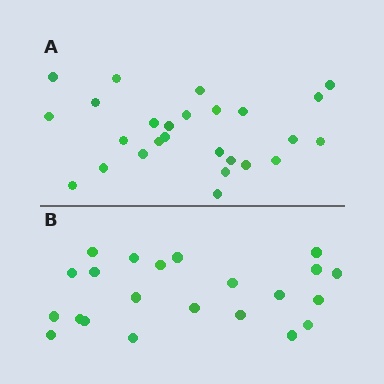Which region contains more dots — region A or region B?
Region A (the top region) has more dots.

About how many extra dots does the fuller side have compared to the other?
Region A has about 4 more dots than region B.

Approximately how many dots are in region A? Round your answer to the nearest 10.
About 30 dots. (The exact count is 26, which rounds to 30.)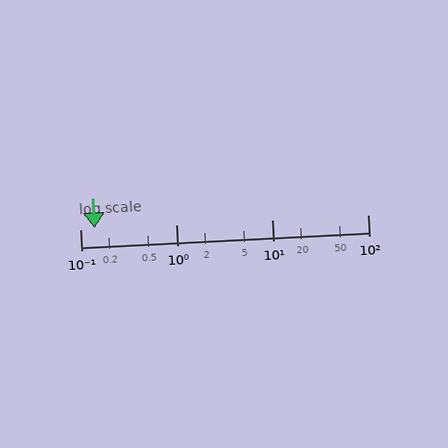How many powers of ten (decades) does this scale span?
The scale spans 3 decades, from 0.1 to 100.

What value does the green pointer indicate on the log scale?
The pointer indicates approximately 0.14.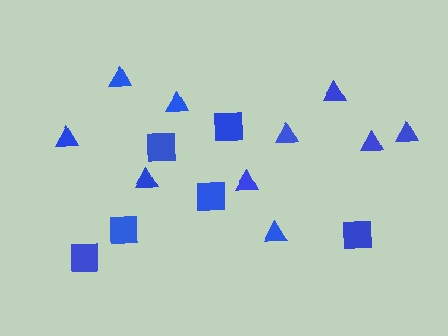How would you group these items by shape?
There are 2 groups: one group of squares (6) and one group of triangles (10).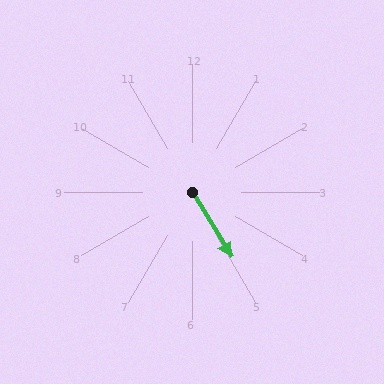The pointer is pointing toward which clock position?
Roughly 5 o'clock.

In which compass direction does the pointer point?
Southeast.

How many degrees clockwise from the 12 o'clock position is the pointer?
Approximately 149 degrees.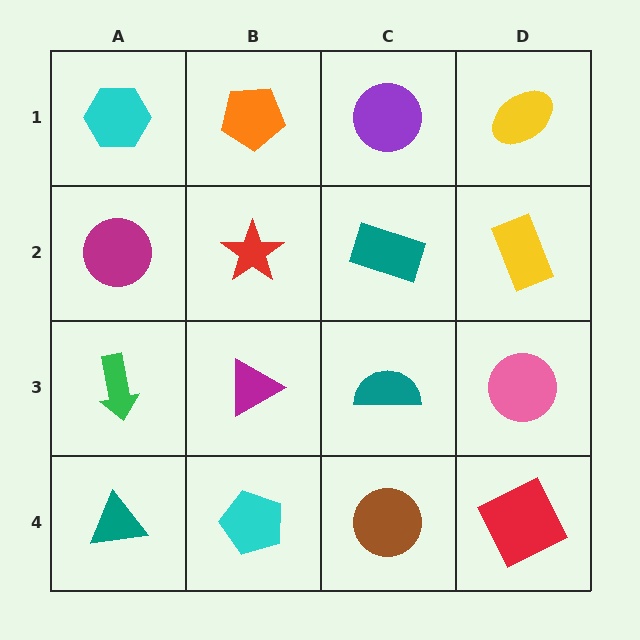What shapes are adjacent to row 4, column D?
A pink circle (row 3, column D), a brown circle (row 4, column C).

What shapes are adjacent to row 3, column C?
A teal rectangle (row 2, column C), a brown circle (row 4, column C), a magenta triangle (row 3, column B), a pink circle (row 3, column D).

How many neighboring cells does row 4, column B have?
3.